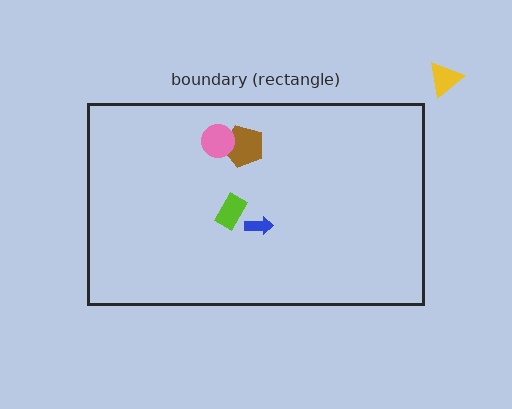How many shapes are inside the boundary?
4 inside, 1 outside.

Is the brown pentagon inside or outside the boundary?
Inside.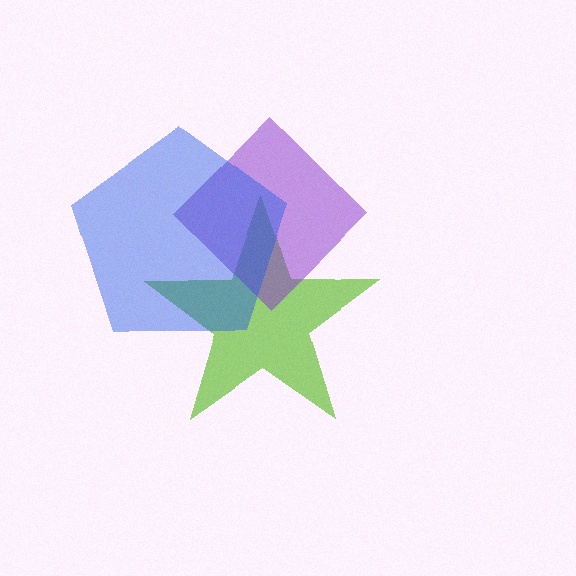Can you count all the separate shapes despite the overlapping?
Yes, there are 3 separate shapes.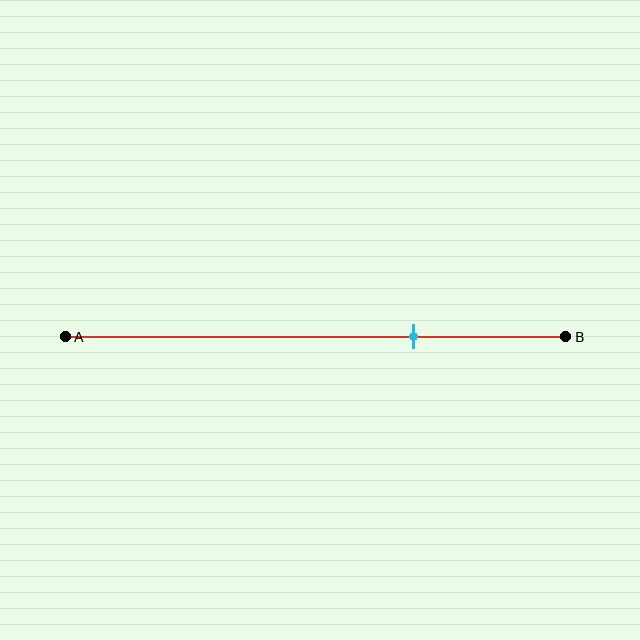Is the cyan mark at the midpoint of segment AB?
No, the mark is at about 70% from A, not at the 50% midpoint.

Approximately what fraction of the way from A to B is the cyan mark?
The cyan mark is approximately 70% of the way from A to B.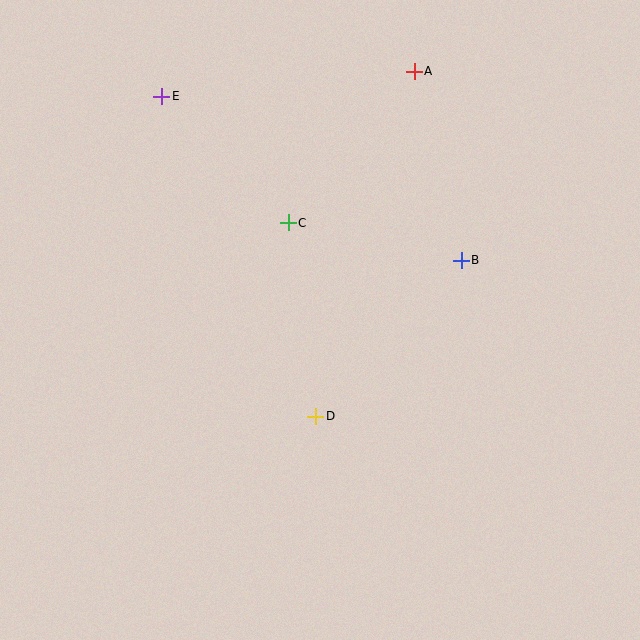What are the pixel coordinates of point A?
Point A is at (414, 71).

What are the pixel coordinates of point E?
Point E is at (162, 96).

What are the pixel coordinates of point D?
Point D is at (316, 416).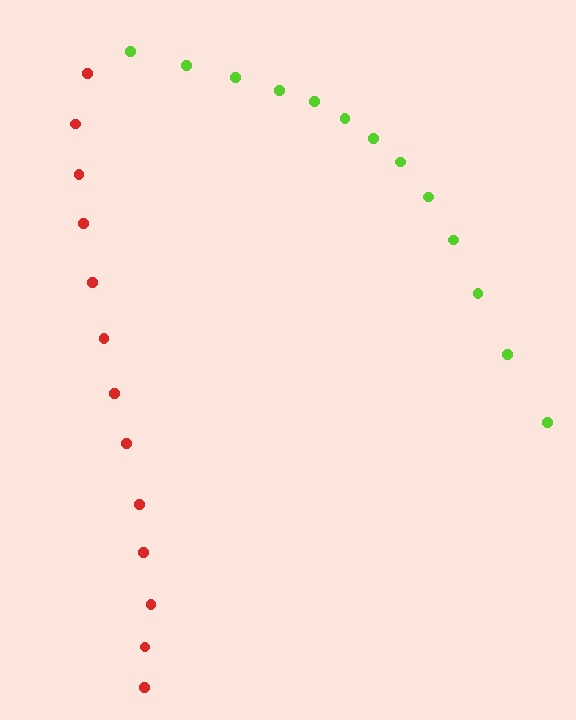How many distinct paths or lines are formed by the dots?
There are 2 distinct paths.